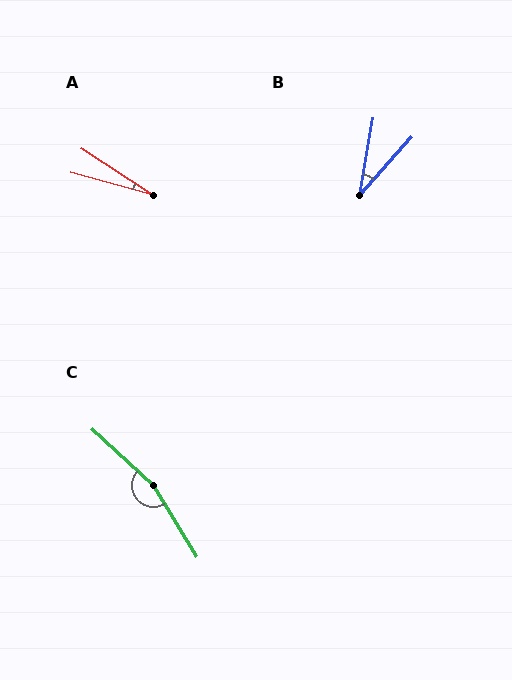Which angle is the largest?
C, at approximately 164 degrees.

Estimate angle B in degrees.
Approximately 32 degrees.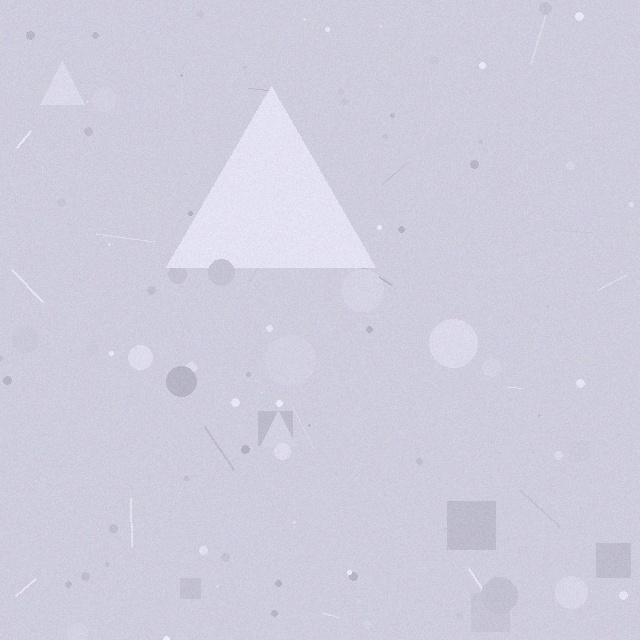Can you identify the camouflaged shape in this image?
The camouflaged shape is a triangle.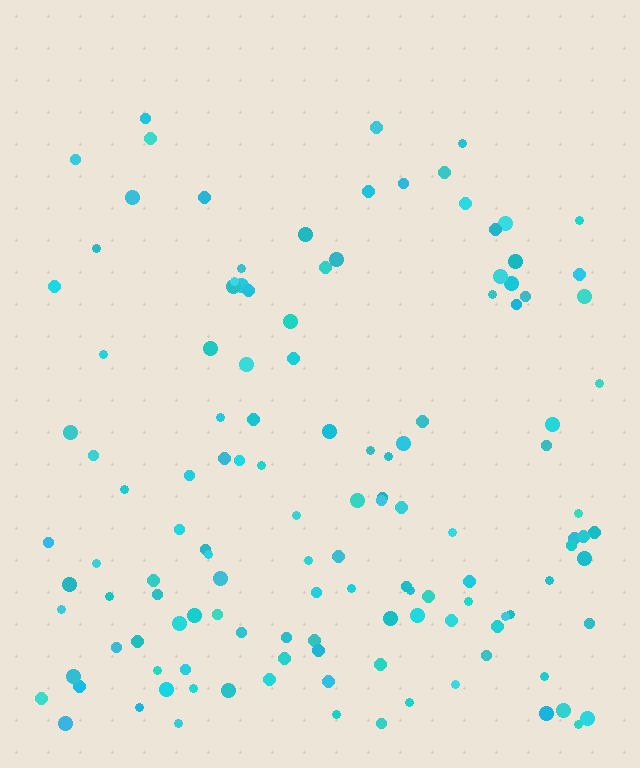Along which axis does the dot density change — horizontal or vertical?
Vertical.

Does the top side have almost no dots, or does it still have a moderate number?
Still a moderate number, just noticeably fewer than the bottom.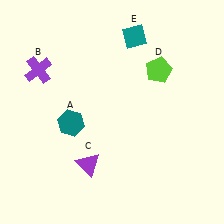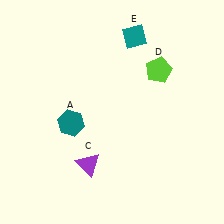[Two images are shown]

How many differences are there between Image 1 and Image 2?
There is 1 difference between the two images.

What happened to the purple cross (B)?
The purple cross (B) was removed in Image 2. It was in the top-left area of Image 1.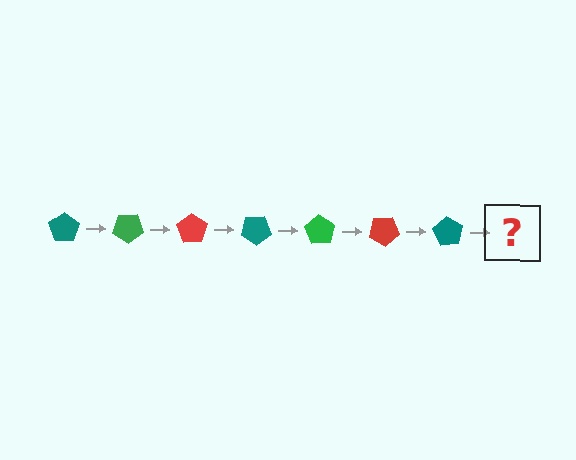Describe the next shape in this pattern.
It should be a green pentagon, rotated 245 degrees from the start.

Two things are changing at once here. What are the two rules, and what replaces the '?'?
The two rules are that it rotates 35 degrees each step and the color cycles through teal, green, and red. The '?' should be a green pentagon, rotated 245 degrees from the start.